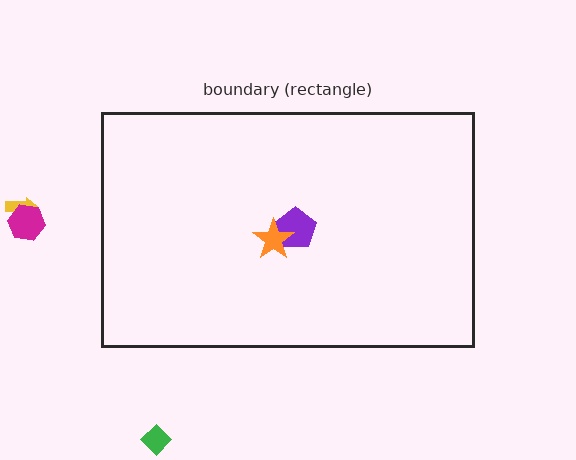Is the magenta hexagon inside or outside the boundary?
Outside.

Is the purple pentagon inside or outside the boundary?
Inside.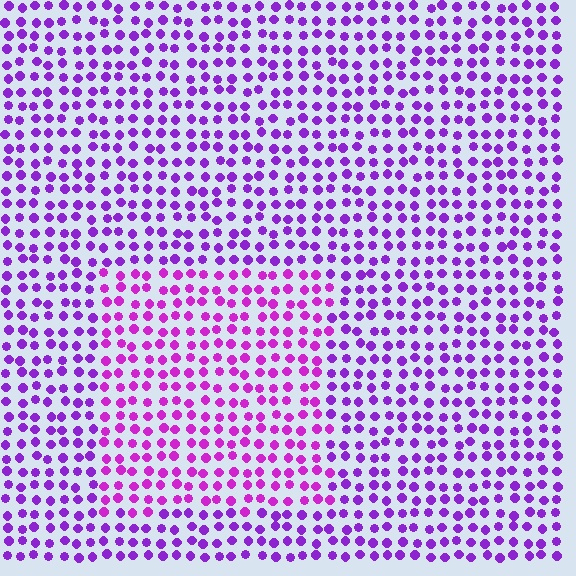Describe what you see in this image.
The image is filled with small purple elements in a uniform arrangement. A rectangle-shaped region is visible where the elements are tinted to a slightly different hue, forming a subtle color boundary.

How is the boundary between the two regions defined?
The boundary is defined purely by a slight shift in hue (about 24 degrees). Spacing, size, and orientation are identical on both sides.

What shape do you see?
I see a rectangle.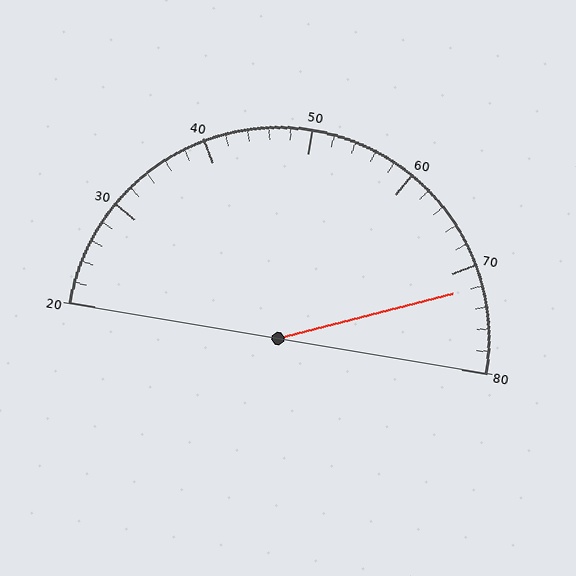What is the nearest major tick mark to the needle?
The nearest major tick mark is 70.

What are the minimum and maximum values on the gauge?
The gauge ranges from 20 to 80.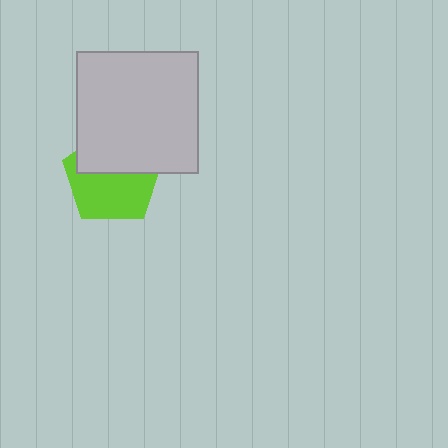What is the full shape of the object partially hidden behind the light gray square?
The partially hidden object is a lime pentagon.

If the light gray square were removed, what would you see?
You would see the complete lime pentagon.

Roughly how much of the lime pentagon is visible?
About half of it is visible (roughly 57%).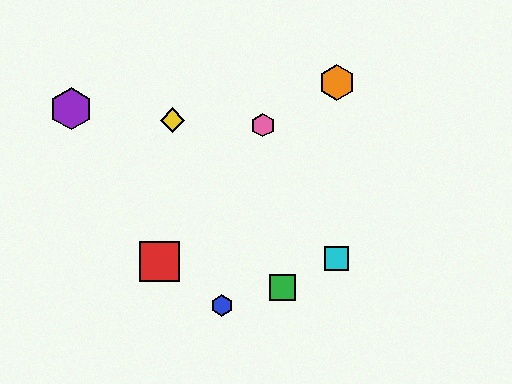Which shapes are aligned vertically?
The orange hexagon, the cyan square are aligned vertically.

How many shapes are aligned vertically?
2 shapes (the orange hexagon, the cyan square) are aligned vertically.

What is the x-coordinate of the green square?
The green square is at x≈282.